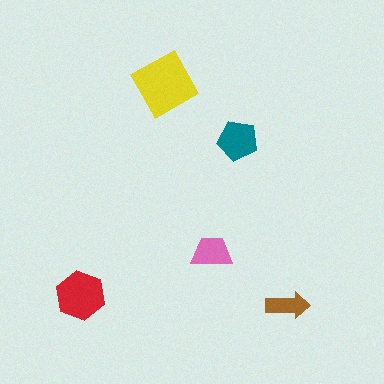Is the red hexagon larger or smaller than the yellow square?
Smaller.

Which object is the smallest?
The brown arrow.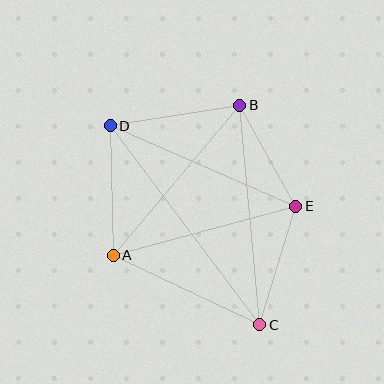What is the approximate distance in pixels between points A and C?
The distance between A and C is approximately 162 pixels.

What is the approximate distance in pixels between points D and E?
The distance between D and E is approximately 202 pixels.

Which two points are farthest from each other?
Points C and D are farthest from each other.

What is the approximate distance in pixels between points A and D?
The distance between A and D is approximately 130 pixels.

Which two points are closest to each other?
Points B and E are closest to each other.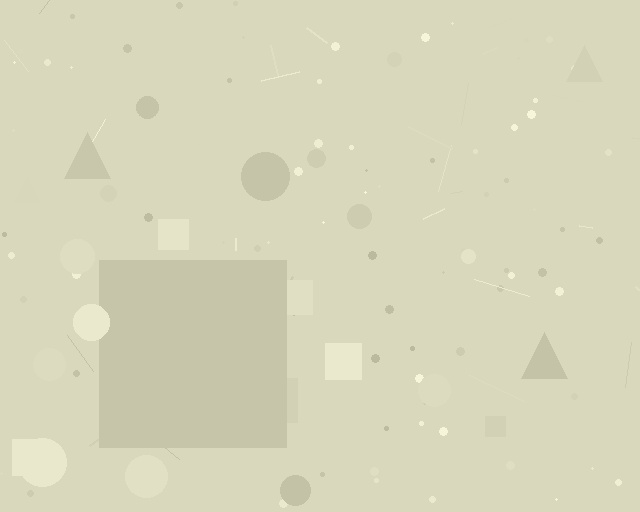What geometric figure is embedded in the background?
A square is embedded in the background.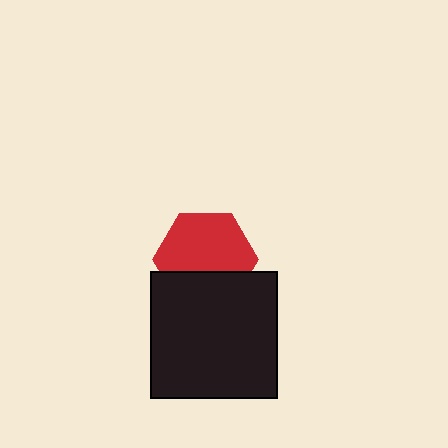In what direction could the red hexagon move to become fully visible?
The red hexagon could move up. That would shift it out from behind the black square entirely.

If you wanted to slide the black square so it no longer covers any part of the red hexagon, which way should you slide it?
Slide it down — that is the most direct way to separate the two shapes.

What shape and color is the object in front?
The object in front is a black square.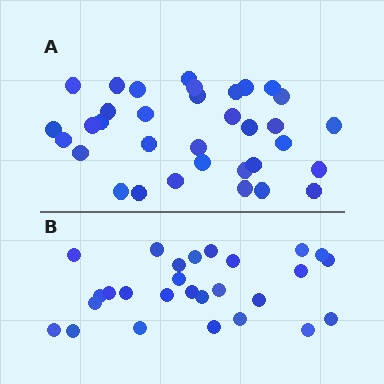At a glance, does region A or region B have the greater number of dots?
Region A (the top region) has more dots.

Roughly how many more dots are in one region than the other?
Region A has roughly 8 or so more dots than region B.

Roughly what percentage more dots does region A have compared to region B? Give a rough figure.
About 25% more.